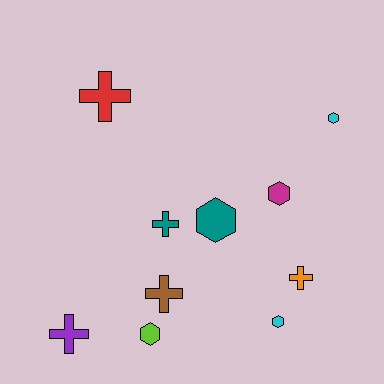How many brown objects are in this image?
There is 1 brown object.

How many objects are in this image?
There are 10 objects.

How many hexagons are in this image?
There are 5 hexagons.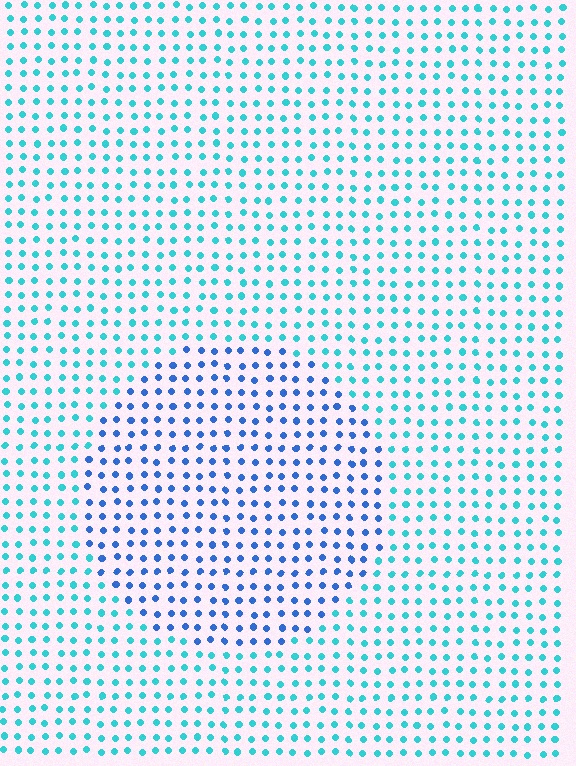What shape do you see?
I see a circle.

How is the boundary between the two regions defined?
The boundary is defined purely by a slight shift in hue (about 38 degrees). Spacing, size, and orientation are identical on both sides.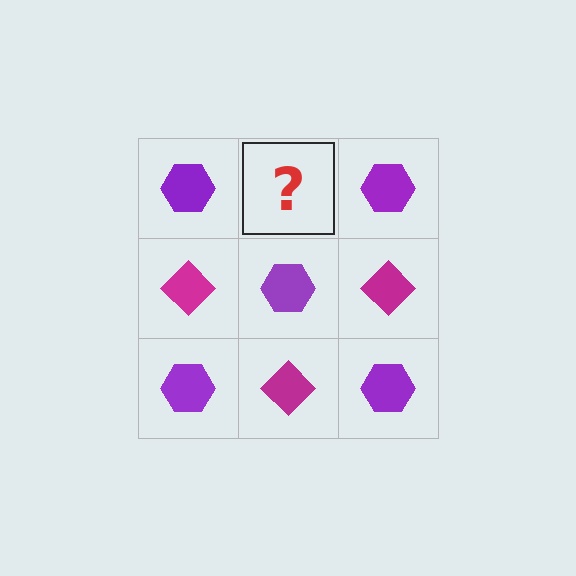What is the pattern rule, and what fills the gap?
The rule is that it alternates purple hexagon and magenta diamond in a checkerboard pattern. The gap should be filled with a magenta diamond.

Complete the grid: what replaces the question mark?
The question mark should be replaced with a magenta diamond.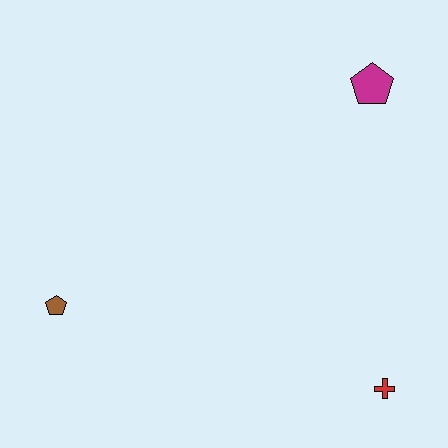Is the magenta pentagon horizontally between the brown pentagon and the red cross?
Yes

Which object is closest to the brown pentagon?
The red cross is closest to the brown pentagon.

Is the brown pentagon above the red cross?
Yes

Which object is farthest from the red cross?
The brown pentagon is farthest from the red cross.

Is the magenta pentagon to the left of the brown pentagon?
No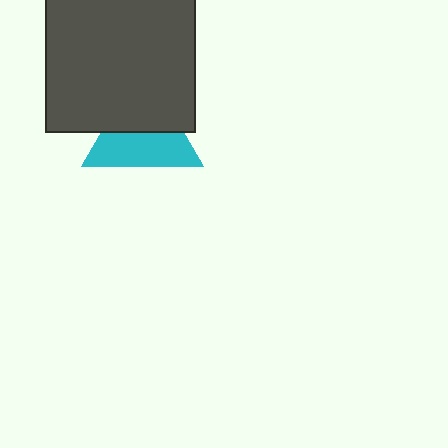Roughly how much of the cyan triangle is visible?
About half of it is visible (roughly 54%).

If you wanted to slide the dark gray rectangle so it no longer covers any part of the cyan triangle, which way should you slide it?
Slide it up — that is the most direct way to separate the two shapes.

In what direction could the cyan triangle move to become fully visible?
The cyan triangle could move down. That would shift it out from behind the dark gray rectangle entirely.